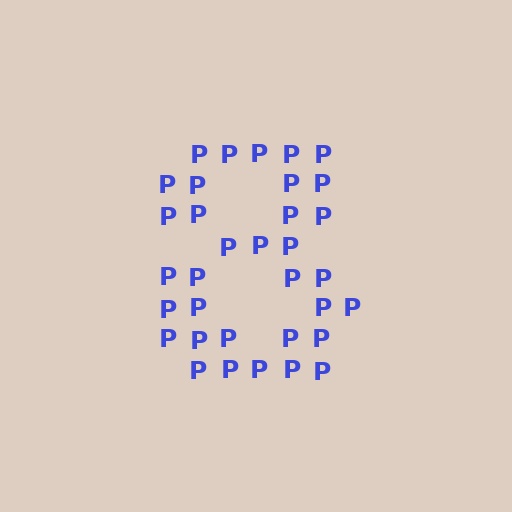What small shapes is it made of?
It is made of small letter P's.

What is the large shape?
The large shape is the digit 8.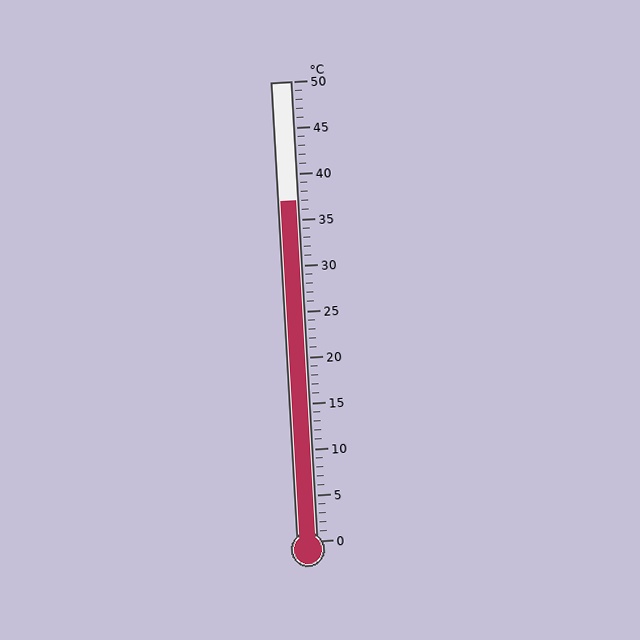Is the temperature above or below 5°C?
The temperature is above 5°C.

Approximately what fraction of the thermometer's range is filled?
The thermometer is filled to approximately 75% of its range.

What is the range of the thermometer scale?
The thermometer scale ranges from 0°C to 50°C.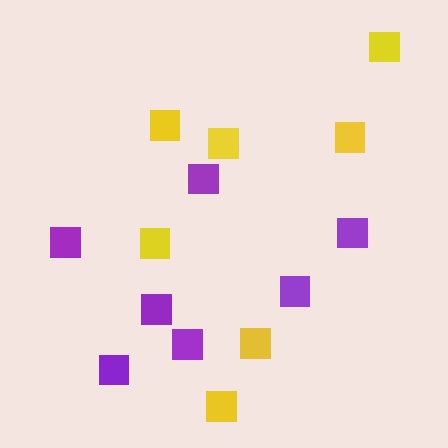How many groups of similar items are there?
There are 2 groups: one group of purple squares (7) and one group of yellow squares (7).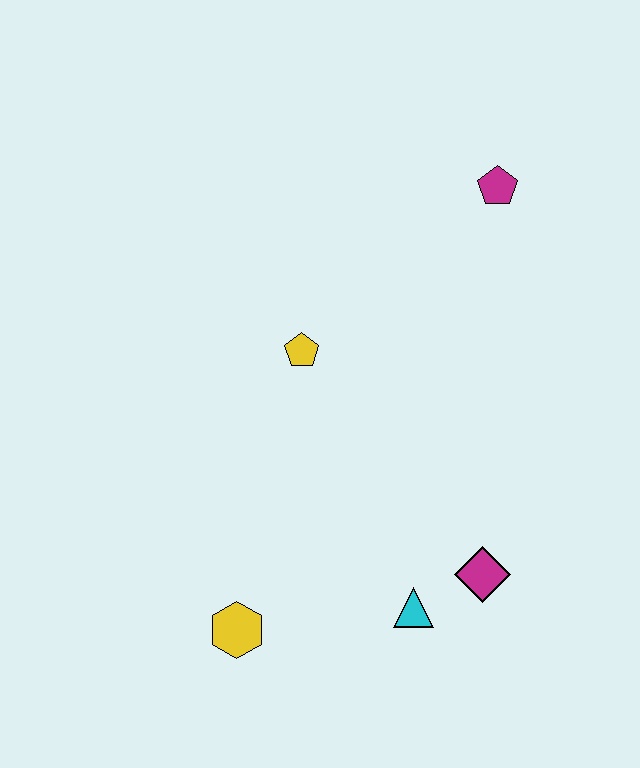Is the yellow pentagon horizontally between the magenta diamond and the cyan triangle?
No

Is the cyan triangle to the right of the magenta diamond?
No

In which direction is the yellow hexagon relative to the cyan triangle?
The yellow hexagon is to the left of the cyan triangle.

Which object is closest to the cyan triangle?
The magenta diamond is closest to the cyan triangle.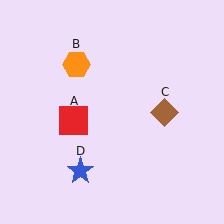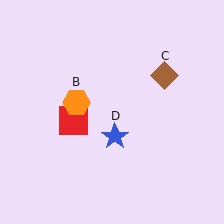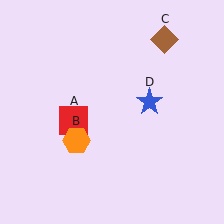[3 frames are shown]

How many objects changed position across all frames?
3 objects changed position: orange hexagon (object B), brown diamond (object C), blue star (object D).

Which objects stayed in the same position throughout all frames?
Red square (object A) remained stationary.